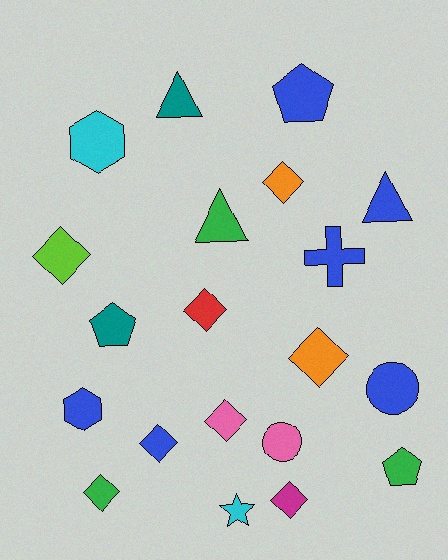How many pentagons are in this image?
There are 3 pentagons.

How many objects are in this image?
There are 20 objects.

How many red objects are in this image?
There is 1 red object.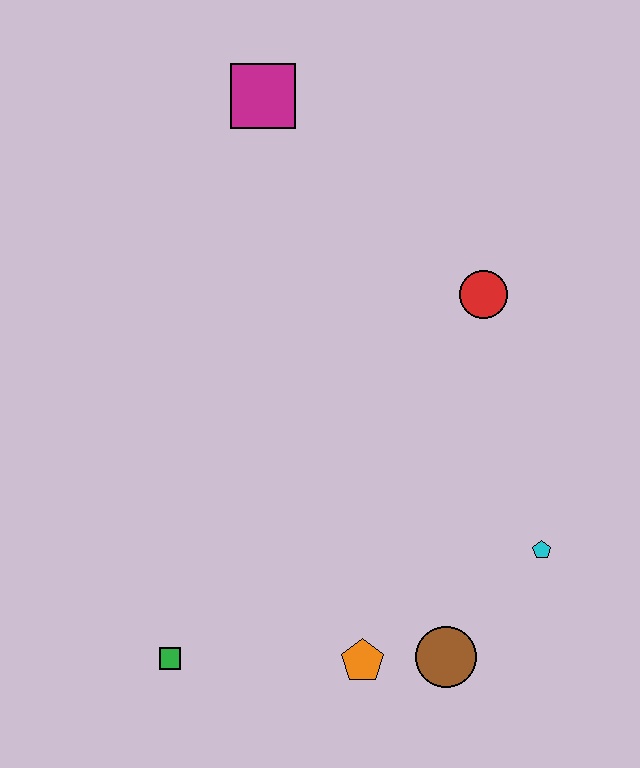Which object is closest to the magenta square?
The red circle is closest to the magenta square.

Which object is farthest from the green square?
The magenta square is farthest from the green square.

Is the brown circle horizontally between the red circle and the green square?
Yes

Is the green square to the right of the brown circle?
No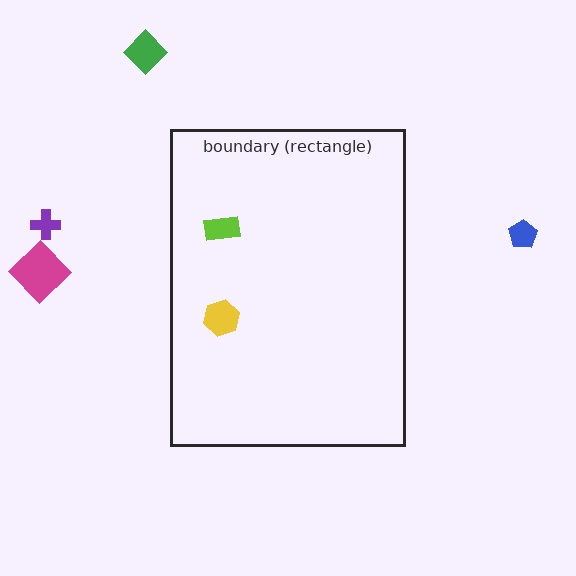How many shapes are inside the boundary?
2 inside, 4 outside.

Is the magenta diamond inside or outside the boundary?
Outside.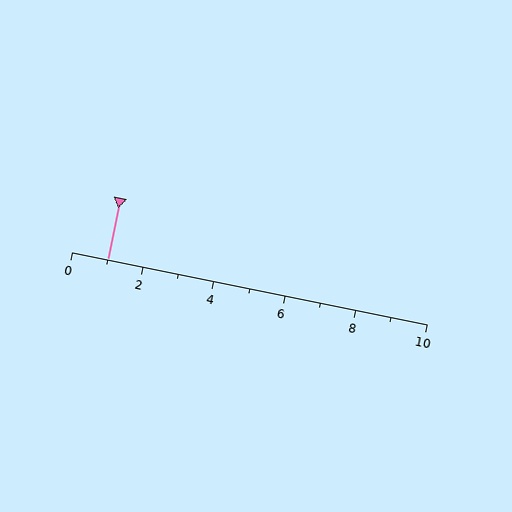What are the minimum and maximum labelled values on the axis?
The axis runs from 0 to 10.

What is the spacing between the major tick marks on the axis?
The major ticks are spaced 2 apart.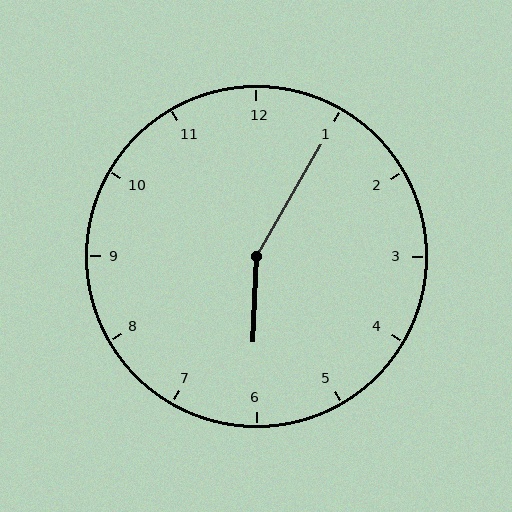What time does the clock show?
6:05.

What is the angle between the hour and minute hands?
Approximately 152 degrees.